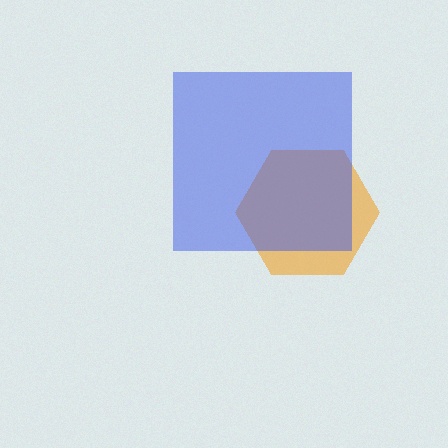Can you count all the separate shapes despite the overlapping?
Yes, there are 2 separate shapes.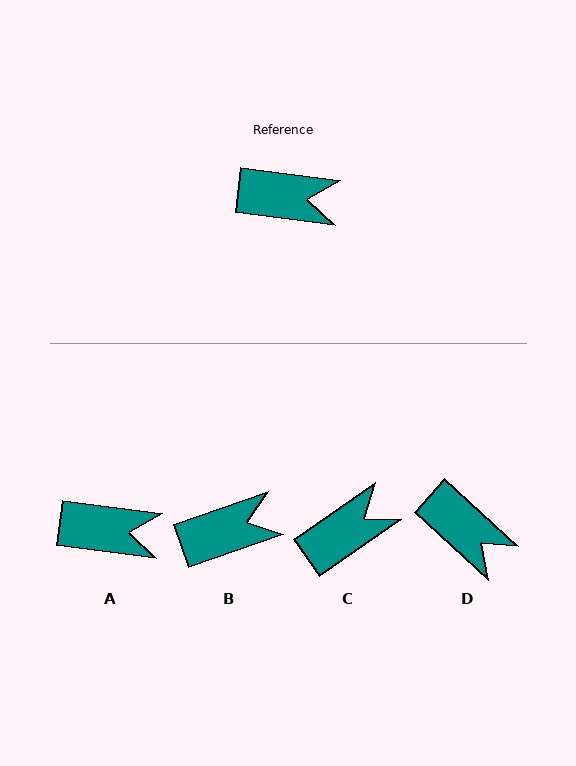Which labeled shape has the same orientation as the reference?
A.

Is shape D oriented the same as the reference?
No, it is off by about 35 degrees.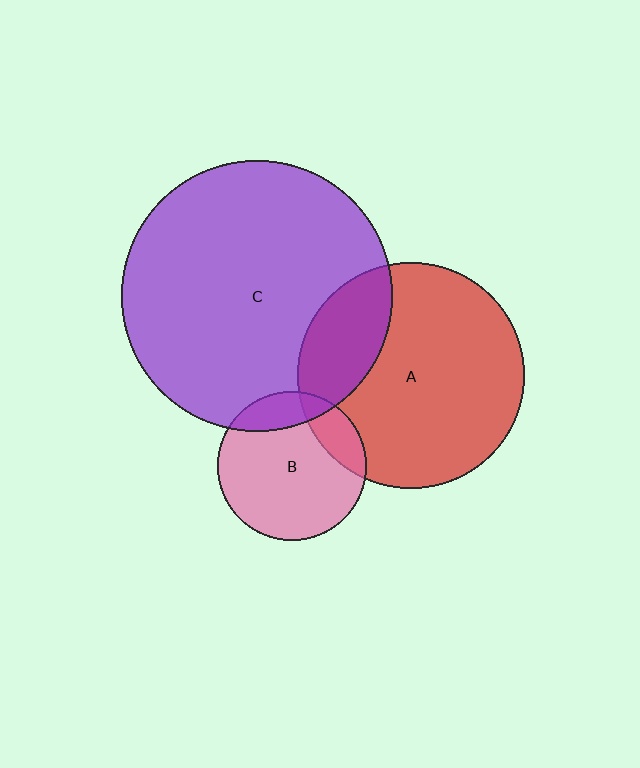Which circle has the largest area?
Circle C (purple).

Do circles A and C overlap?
Yes.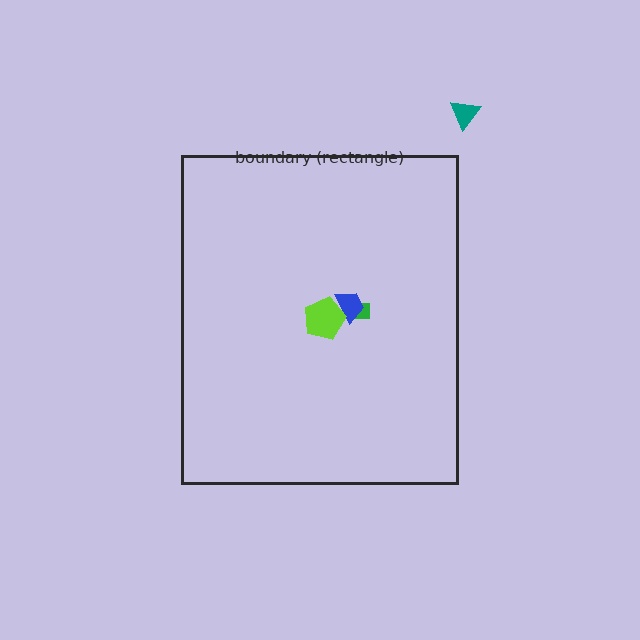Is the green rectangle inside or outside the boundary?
Inside.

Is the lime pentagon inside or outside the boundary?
Inside.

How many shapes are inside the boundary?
3 inside, 1 outside.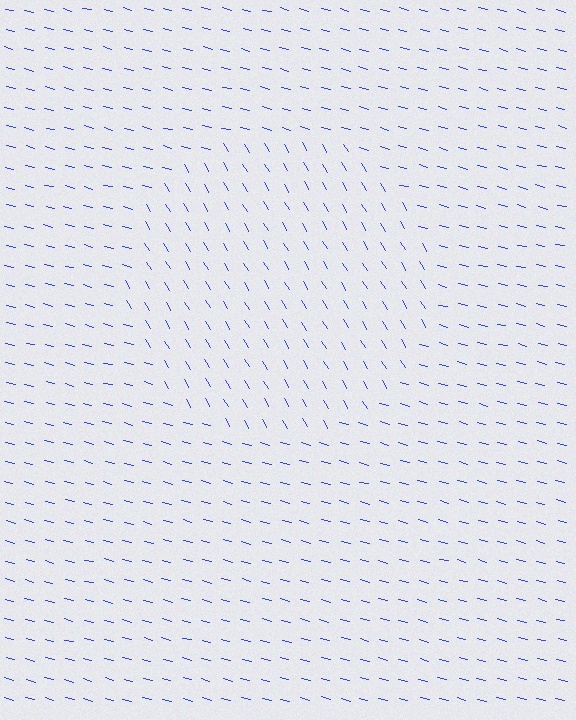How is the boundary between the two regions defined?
The boundary is defined purely by a change in line orientation (approximately 45 degrees difference). All lines are the same color and thickness.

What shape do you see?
I see a circle.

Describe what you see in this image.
The image is filled with small blue line segments. A circle region in the image has lines oriented differently from the surrounding lines, creating a visible texture boundary.